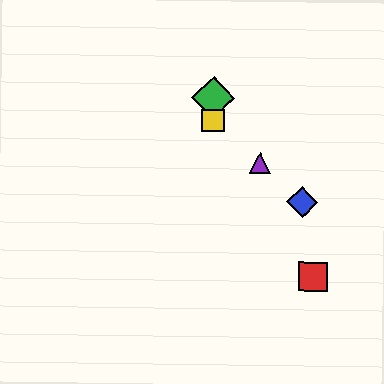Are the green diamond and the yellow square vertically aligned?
Yes, both are at x≈213.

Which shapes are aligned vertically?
The green diamond, the yellow square are aligned vertically.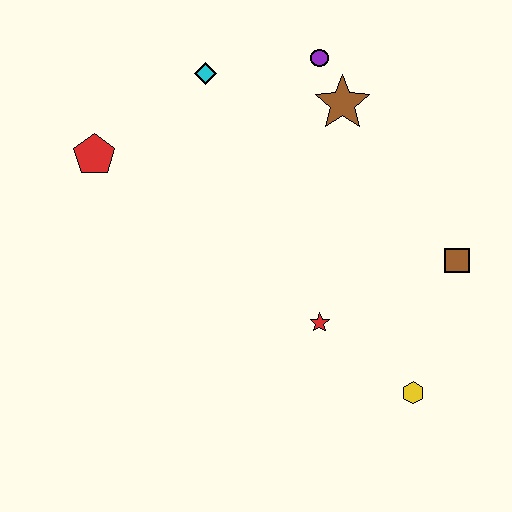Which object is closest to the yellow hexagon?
The red star is closest to the yellow hexagon.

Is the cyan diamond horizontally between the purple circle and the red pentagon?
Yes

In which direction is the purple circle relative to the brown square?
The purple circle is above the brown square.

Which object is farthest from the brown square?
The red pentagon is farthest from the brown square.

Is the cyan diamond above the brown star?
Yes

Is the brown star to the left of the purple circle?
No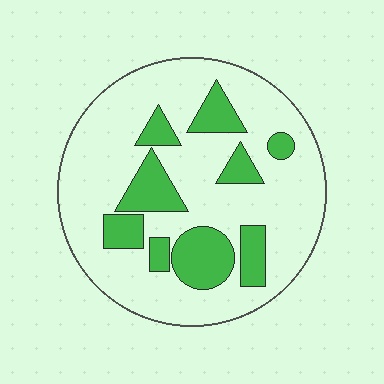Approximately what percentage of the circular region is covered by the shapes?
Approximately 25%.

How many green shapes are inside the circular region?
9.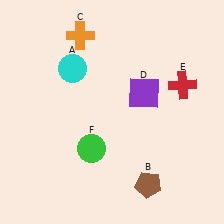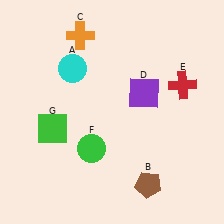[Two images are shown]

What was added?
A green square (G) was added in Image 2.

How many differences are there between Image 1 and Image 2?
There is 1 difference between the two images.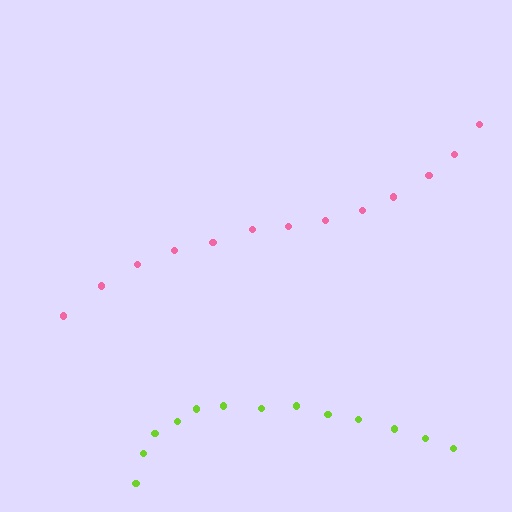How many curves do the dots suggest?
There are 2 distinct paths.